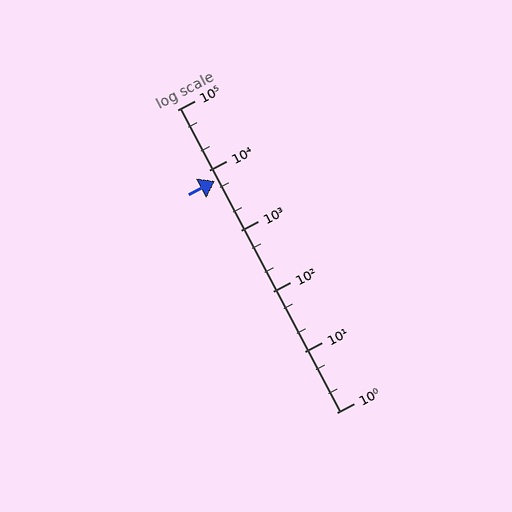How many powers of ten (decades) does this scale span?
The scale spans 5 decades, from 1 to 100000.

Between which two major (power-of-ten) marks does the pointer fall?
The pointer is between 1000 and 10000.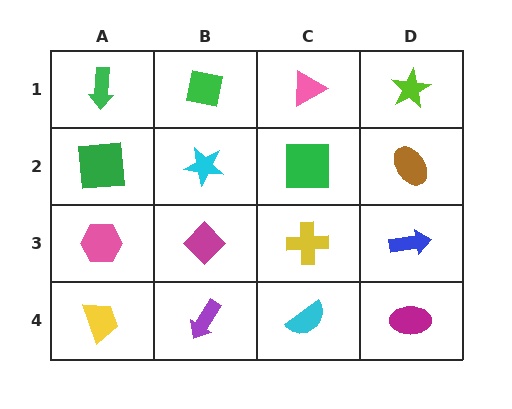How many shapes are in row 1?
4 shapes.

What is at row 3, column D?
A blue arrow.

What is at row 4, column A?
A yellow trapezoid.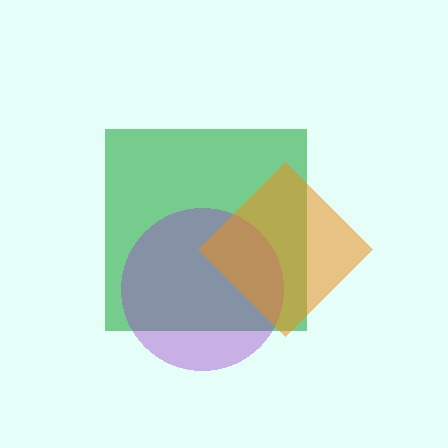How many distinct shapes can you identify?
There are 3 distinct shapes: a green square, a purple circle, an orange diamond.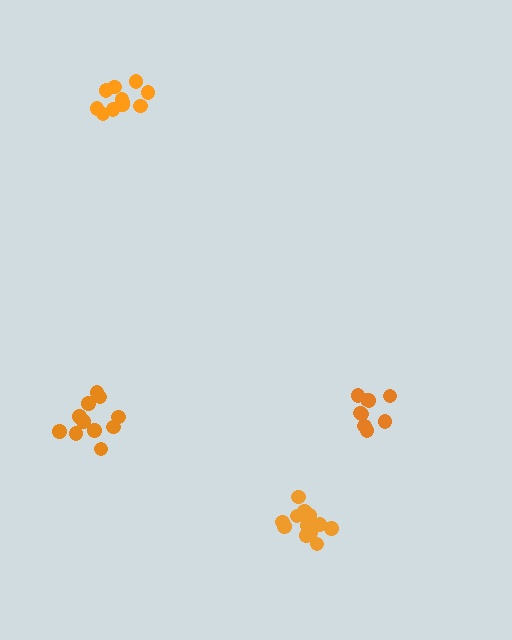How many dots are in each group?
Group 1: 11 dots, Group 2: 12 dots, Group 3: 9 dots, Group 4: 11 dots (43 total).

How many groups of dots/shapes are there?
There are 4 groups.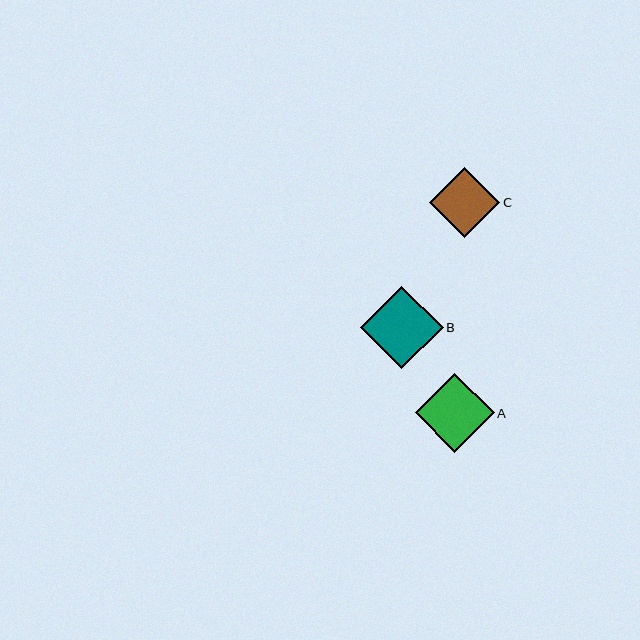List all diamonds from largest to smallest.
From largest to smallest: B, A, C.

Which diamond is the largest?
Diamond B is the largest with a size of approximately 83 pixels.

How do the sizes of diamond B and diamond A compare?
Diamond B and diamond A are approximately the same size.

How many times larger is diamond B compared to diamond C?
Diamond B is approximately 1.2 times the size of diamond C.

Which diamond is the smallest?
Diamond C is the smallest with a size of approximately 70 pixels.